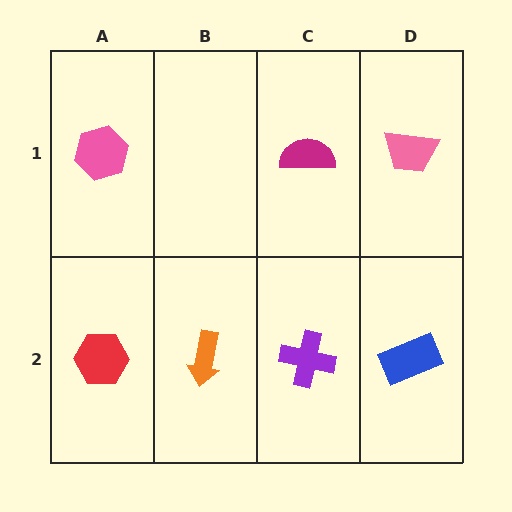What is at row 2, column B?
An orange arrow.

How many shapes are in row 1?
3 shapes.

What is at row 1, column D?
A pink trapezoid.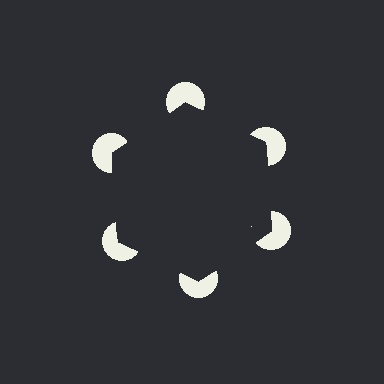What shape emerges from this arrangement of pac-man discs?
An illusory hexagon — its edges are inferred from the aligned wedge cuts in the pac-man discs, not physically drawn.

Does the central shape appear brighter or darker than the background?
It typically appears slightly darker than the background, even though no actual brightness change is drawn.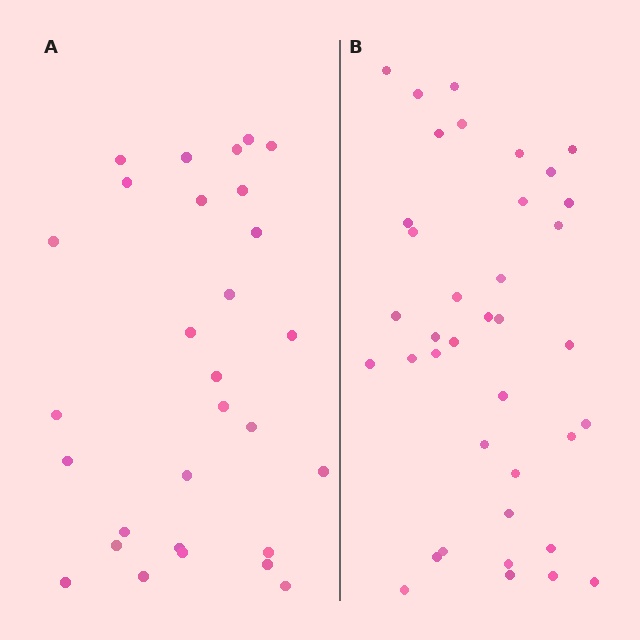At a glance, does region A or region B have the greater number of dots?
Region B (the right region) has more dots.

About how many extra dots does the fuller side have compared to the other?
Region B has roughly 8 or so more dots than region A.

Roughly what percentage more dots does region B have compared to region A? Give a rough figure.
About 30% more.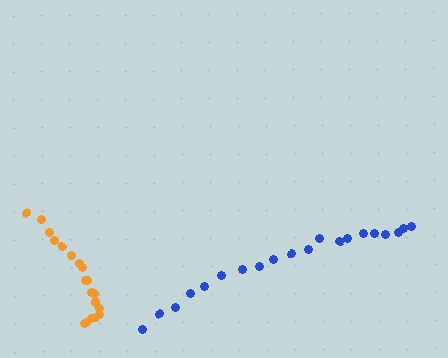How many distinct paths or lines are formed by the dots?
There are 2 distinct paths.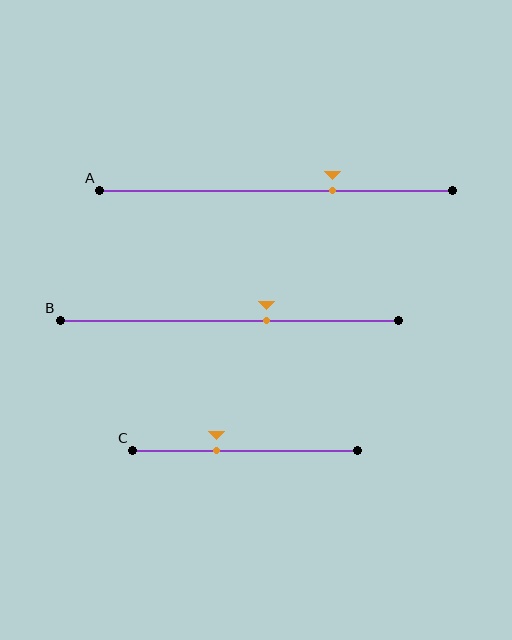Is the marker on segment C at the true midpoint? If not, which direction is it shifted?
No, the marker on segment C is shifted to the left by about 13% of the segment length.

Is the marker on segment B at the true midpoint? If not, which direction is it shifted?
No, the marker on segment B is shifted to the right by about 11% of the segment length.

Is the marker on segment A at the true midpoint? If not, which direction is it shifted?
No, the marker on segment A is shifted to the right by about 16% of the segment length.